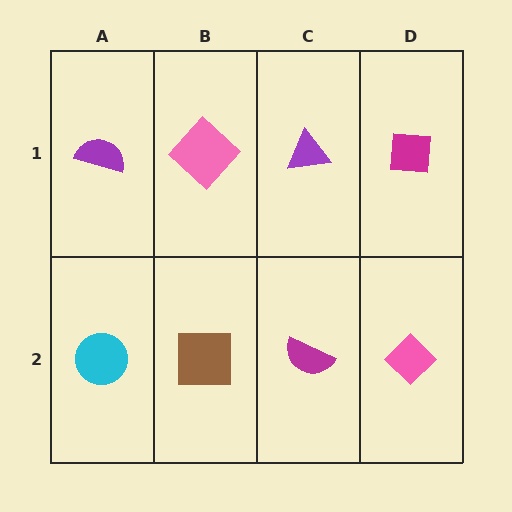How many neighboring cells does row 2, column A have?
2.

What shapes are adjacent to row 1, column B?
A brown square (row 2, column B), a purple semicircle (row 1, column A), a purple triangle (row 1, column C).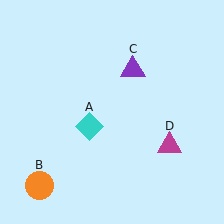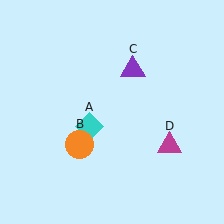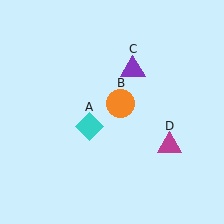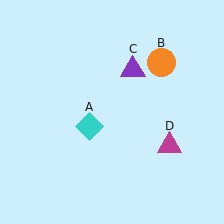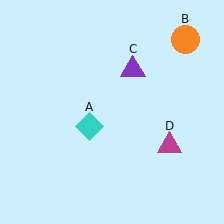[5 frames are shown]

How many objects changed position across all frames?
1 object changed position: orange circle (object B).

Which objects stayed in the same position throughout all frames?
Cyan diamond (object A) and purple triangle (object C) and magenta triangle (object D) remained stationary.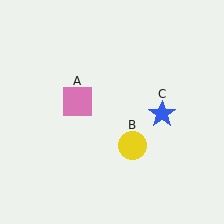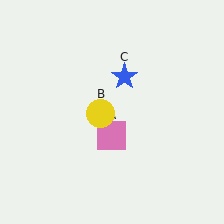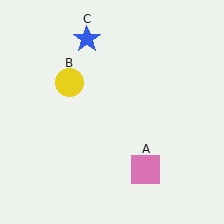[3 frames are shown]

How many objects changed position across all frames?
3 objects changed position: pink square (object A), yellow circle (object B), blue star (object C).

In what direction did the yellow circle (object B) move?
The yellow circle (object B) moved up and to the left.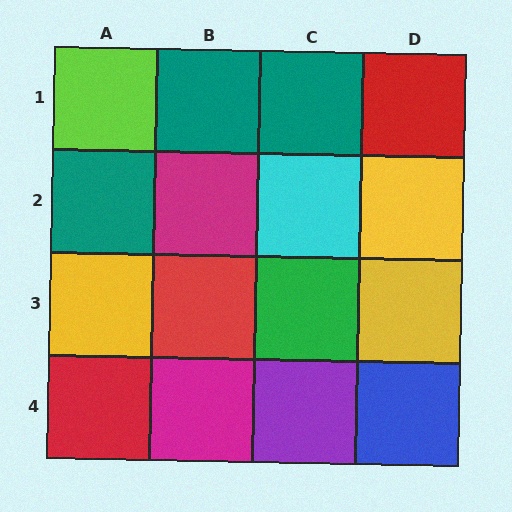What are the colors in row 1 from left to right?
Lime, teal, teal, red.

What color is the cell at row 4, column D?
Blue.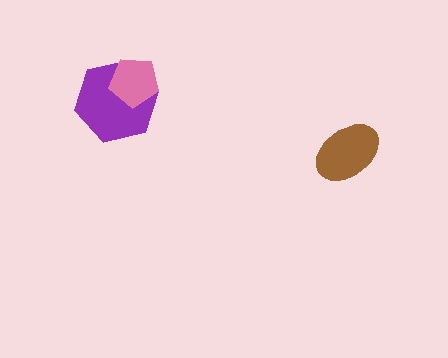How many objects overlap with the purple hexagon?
1 object overlaps with the purple hexagon.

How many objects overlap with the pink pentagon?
1 object overlaps with the pink pentagon.